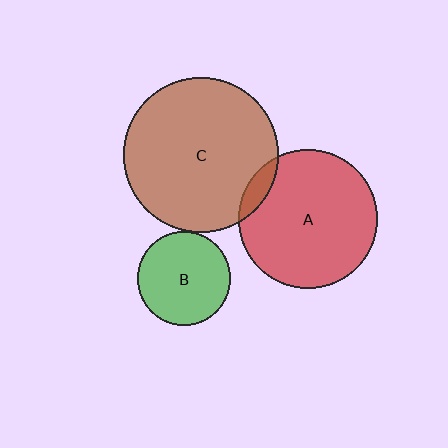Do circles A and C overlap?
Yes.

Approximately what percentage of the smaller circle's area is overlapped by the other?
Approximately 10%.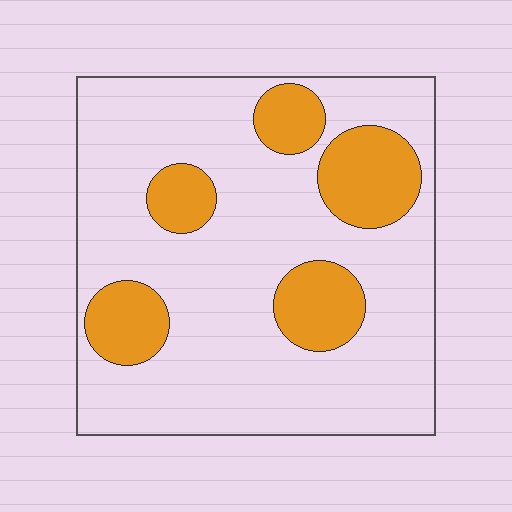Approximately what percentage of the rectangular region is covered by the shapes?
Approximately 20%.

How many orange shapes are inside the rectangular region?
5.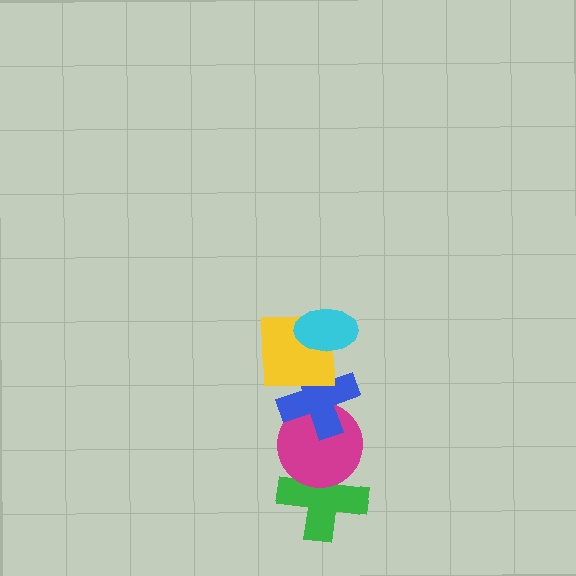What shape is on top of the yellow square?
The cyan ellipse is on top of the yellow square.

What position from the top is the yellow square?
The yellow square is 2nd from the top.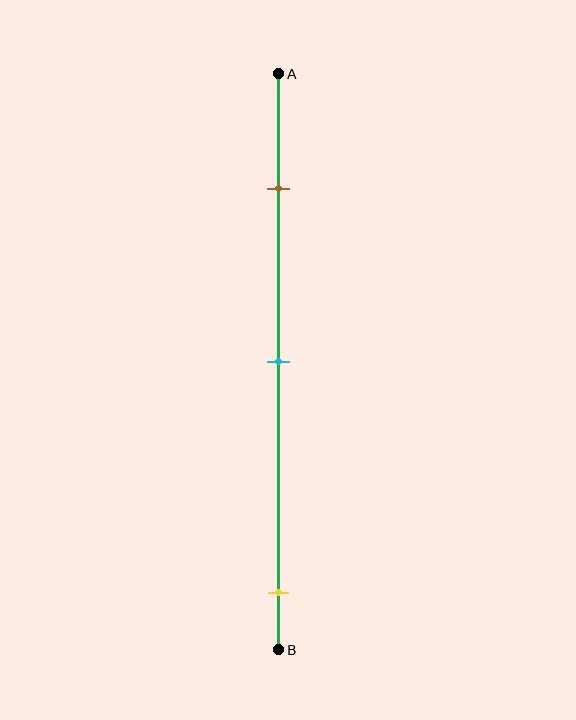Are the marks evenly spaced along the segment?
No, the marks are not evenly spaced.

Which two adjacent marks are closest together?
The brown and cyan marks are the closest adjacent pair.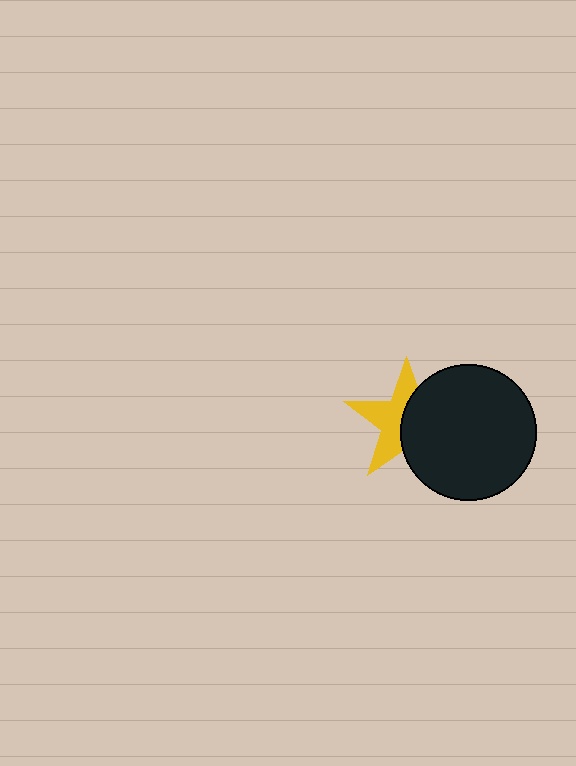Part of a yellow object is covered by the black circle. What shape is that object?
It is a star.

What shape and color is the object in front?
The object in front is a black circle.